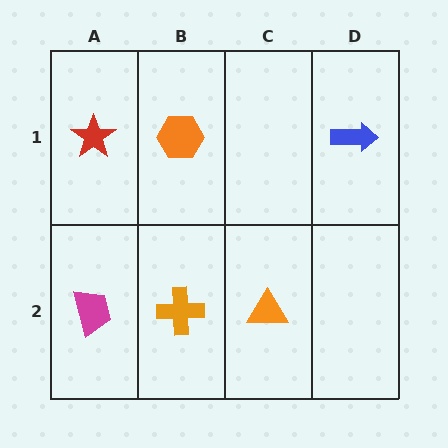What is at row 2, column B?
An orange cross.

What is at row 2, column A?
A magenta trapezoid.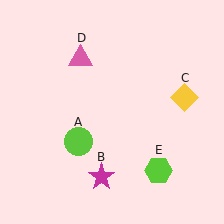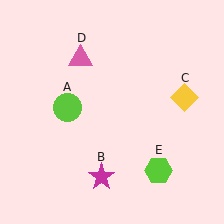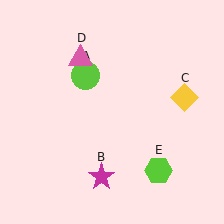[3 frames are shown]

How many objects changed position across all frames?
1 object changed position: lime circle (object A).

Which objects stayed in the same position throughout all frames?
Magenta star (object B) and yellow diamond (object C) and pink triangle (object D) and lime hexagon (object E) remained stationary.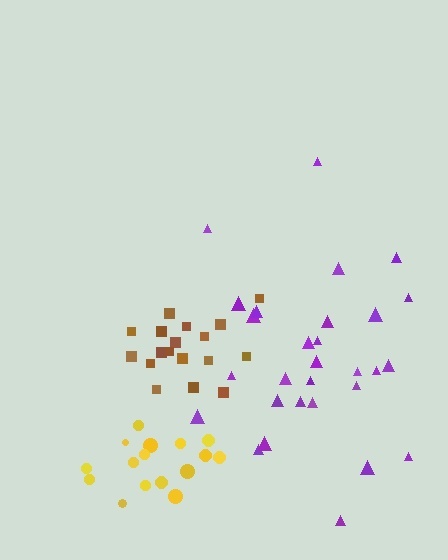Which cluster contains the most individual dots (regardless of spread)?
Purple (29).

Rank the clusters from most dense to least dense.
brown, yellow, purple.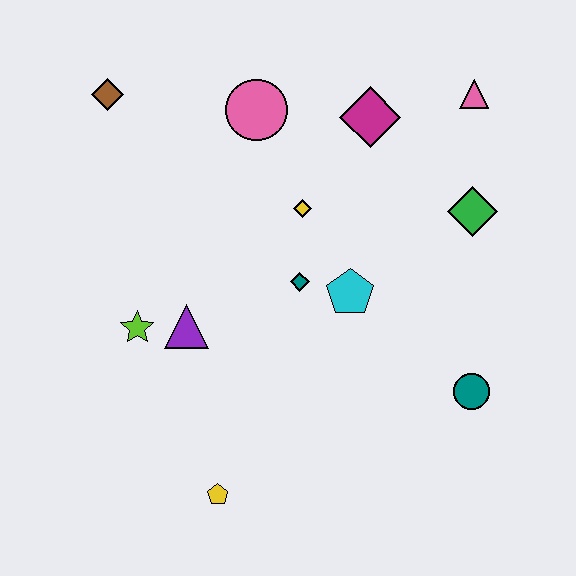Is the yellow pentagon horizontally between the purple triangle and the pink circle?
Yes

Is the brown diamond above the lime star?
Yes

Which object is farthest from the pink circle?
The yellow pentagon is farthest from the pink circle.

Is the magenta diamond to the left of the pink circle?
No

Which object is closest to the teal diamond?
The cyan pentagon is closest to the teal diamond.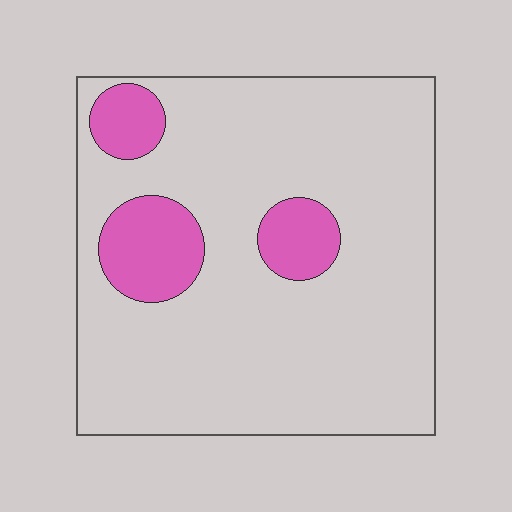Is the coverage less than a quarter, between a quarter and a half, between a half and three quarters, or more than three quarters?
Less than a quarter.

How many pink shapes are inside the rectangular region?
3.